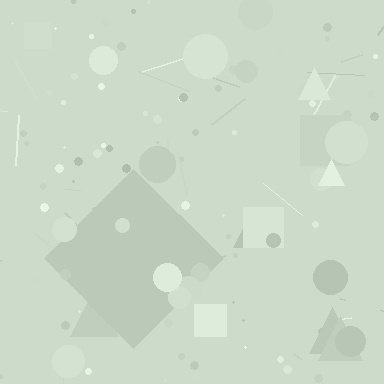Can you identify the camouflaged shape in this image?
The camouflaged shape is a diamond.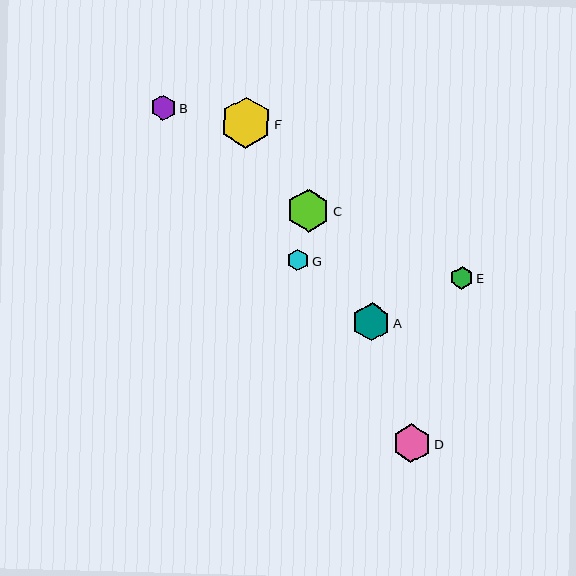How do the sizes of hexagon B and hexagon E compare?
Hexagon B and hexagon E are approximately the same size.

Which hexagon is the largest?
Hexagon F is the largest with a size of approximately 51 pixels.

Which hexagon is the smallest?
Hexagon G is the smallest with a size of approximately 21 pixels.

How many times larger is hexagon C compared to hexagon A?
Hexagon C is approximately 1.1 times the size of hexagon A.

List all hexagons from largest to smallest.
From largest to smallest: F, C, D, A, B, E, G.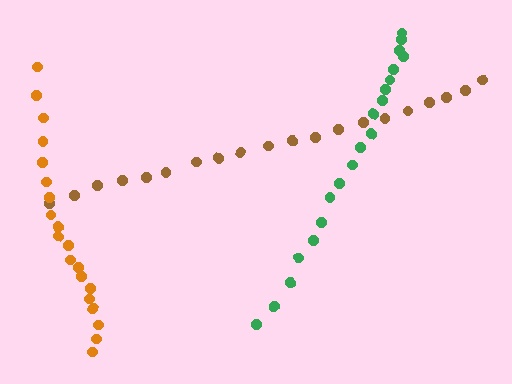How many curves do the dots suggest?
There are 3 distinct paths.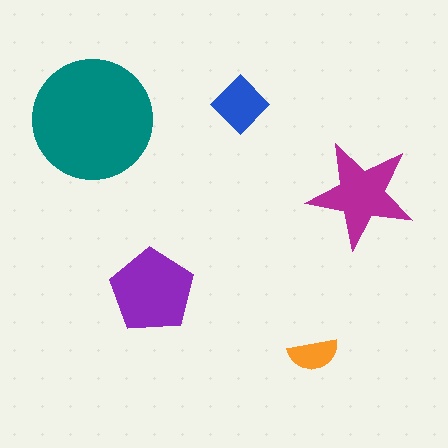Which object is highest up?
The blue diamond is topmost.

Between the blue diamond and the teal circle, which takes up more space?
The teal circle.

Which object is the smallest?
The orange semicircle.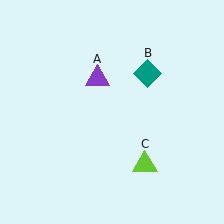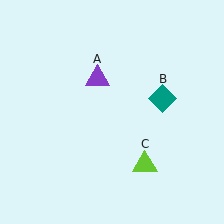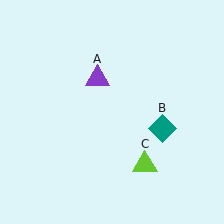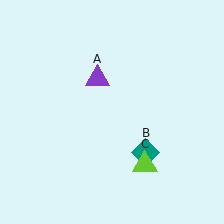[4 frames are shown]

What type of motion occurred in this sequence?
The teal diamond (object B) rotated clockwise around the center of the scene.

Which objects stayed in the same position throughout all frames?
Purple triangle (object A) and lime triangle (object C) remained stationary.